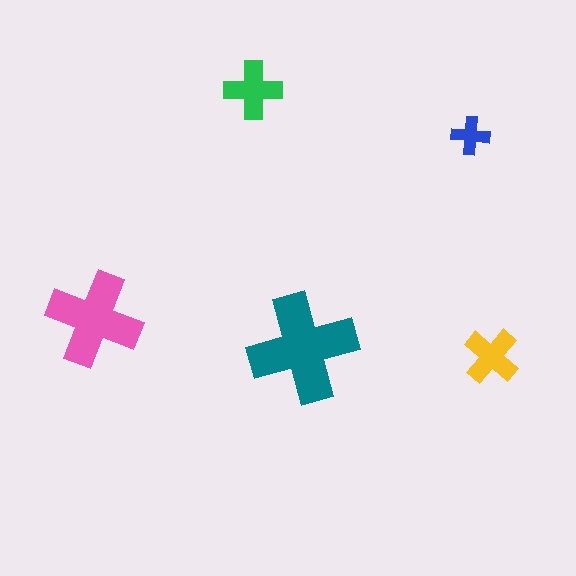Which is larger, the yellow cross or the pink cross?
The pink one.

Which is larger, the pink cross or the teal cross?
The teal one.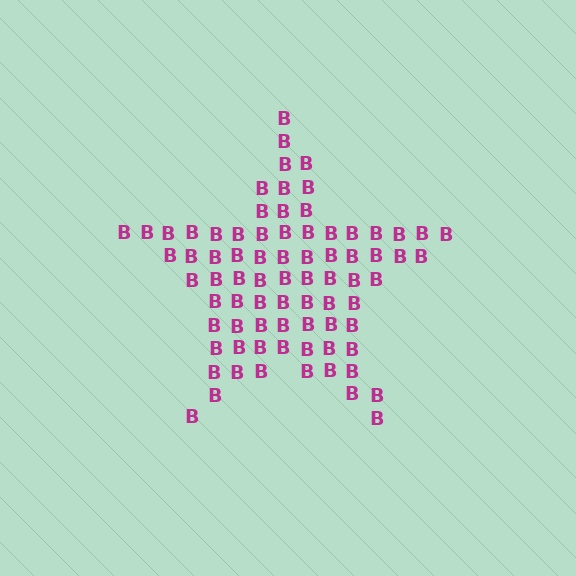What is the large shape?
The large shape is a star.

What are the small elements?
The small elements are letter B's.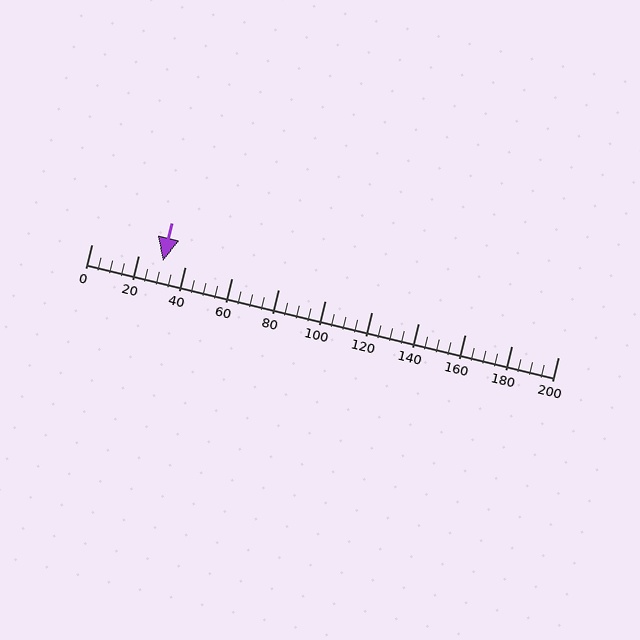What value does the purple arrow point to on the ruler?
The purple arrow points to approximately 31.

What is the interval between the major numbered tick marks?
The major tick marks are spaced 20 units apart.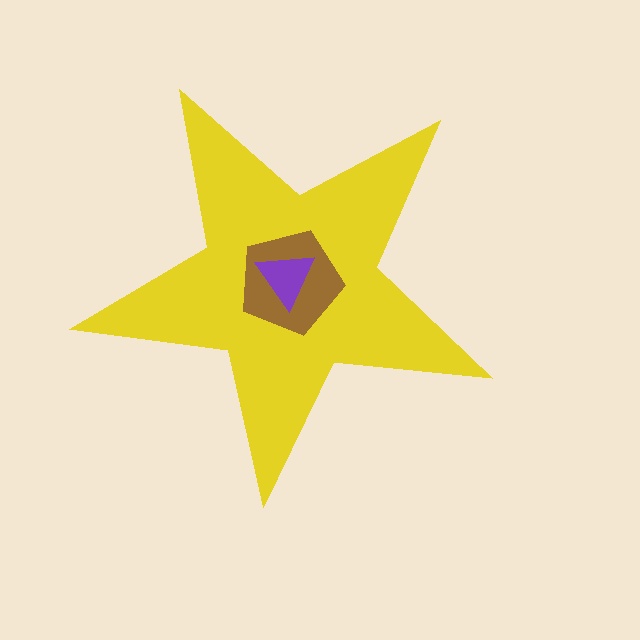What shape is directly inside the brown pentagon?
The purple triangle.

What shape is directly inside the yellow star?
The brown pentagon.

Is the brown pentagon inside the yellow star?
Yes.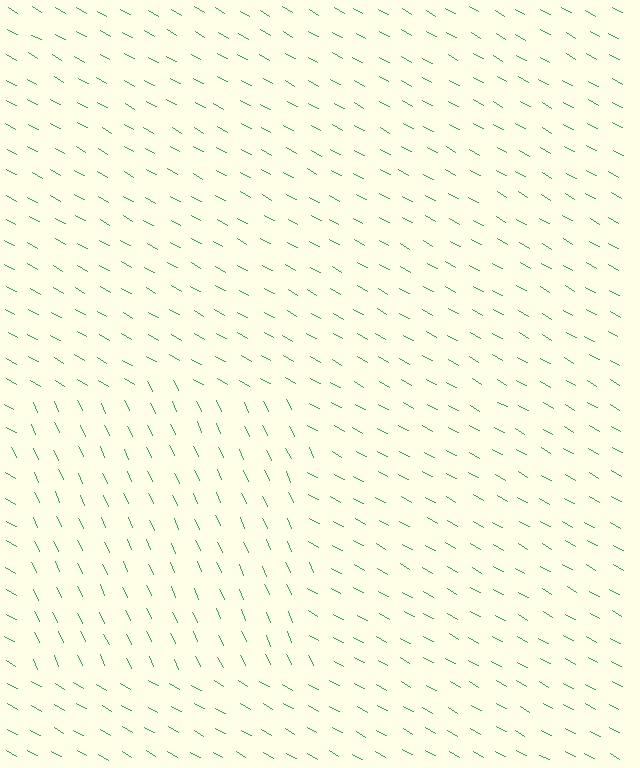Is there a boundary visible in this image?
Yes, there is a texture boundary formed by a change in line orientation.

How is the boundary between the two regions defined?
The boundary is defined purely by a change in line orientation (approximately 36 degrees difference). All lines are the same color and thickness.